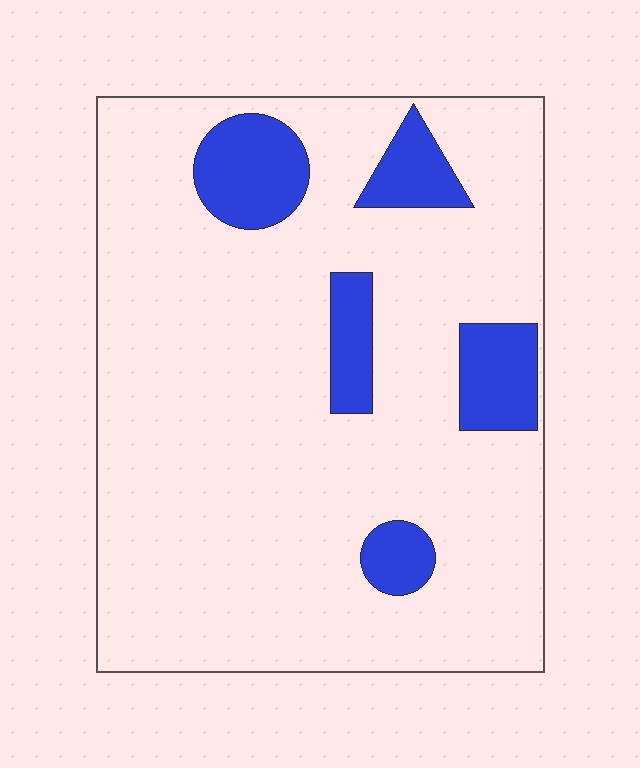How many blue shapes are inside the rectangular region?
5.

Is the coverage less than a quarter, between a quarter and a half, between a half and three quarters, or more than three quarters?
Less than a quarter.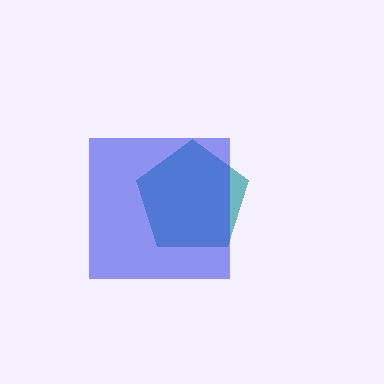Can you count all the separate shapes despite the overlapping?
Yes, there are 2 separate shapes.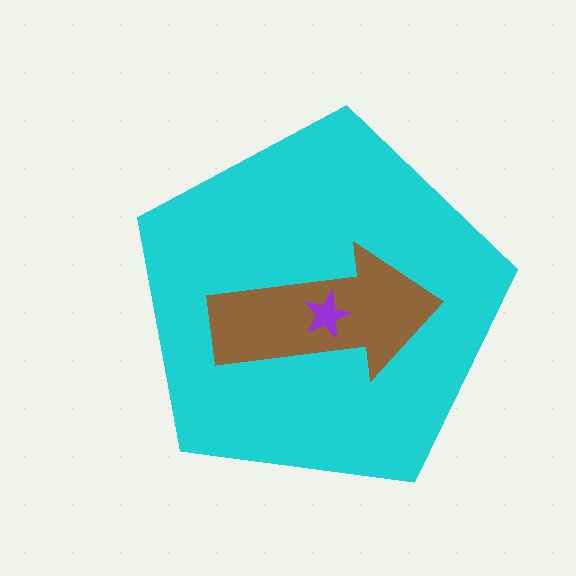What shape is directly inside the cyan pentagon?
The brown arrow.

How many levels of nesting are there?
3.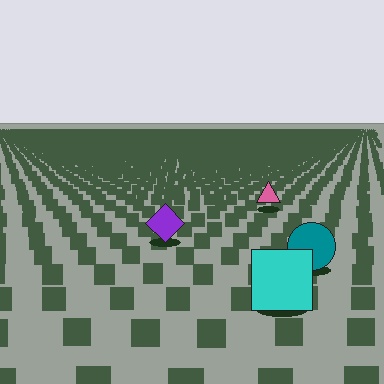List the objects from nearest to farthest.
From nearest to farthest: the cyan square, the teal circle, the purple diamond, the pink triangle.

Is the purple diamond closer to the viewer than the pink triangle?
Yes. The purple diamond is closer — you can tell from the texture gradient: the ground texture is coarser near it.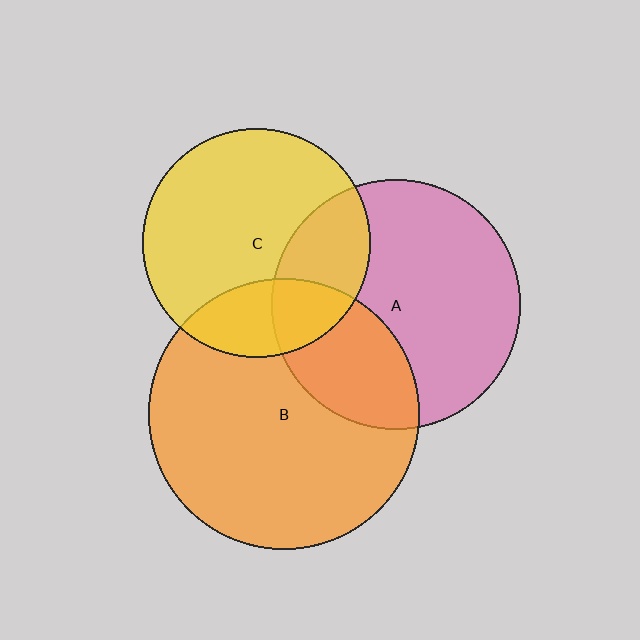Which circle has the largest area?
Circle B (orange).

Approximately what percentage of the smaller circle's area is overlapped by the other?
Approximately 25%.